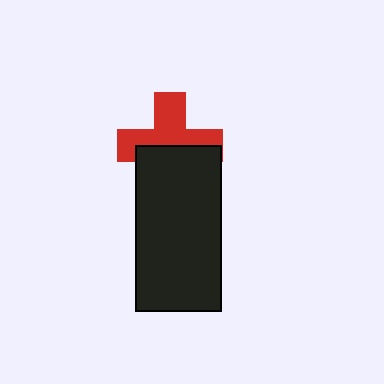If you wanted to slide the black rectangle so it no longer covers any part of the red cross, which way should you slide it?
Slide it down — that is the most direct way to separate the two shapes.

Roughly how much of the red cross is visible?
About half of it is visible (roughly 55%).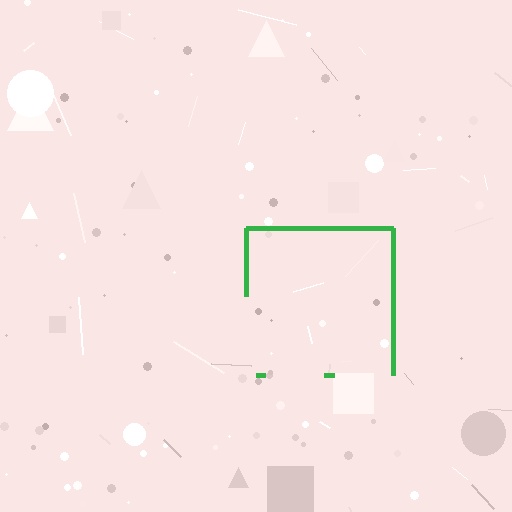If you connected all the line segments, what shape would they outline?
They would outline a square.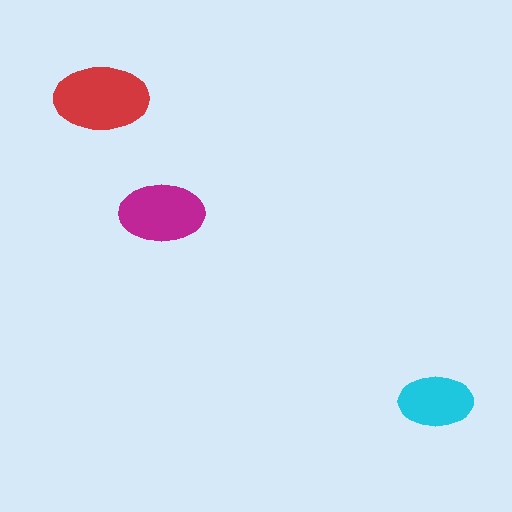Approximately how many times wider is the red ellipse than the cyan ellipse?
About 1.5 times wider.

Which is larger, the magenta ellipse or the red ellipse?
The red one.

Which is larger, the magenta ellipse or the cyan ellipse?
The magenta one.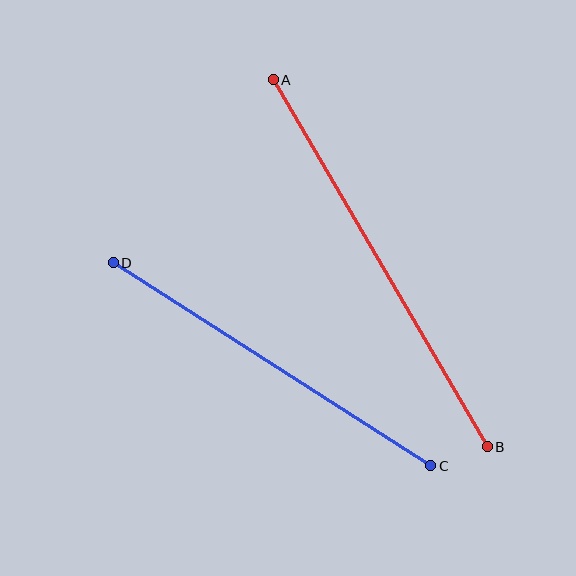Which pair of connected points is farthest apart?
Points A and B are farthest apart.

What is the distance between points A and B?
The distance is approximately 425 pixels.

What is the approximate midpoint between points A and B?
The midpoint is at approximately (380, 263) pixels.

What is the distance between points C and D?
The distance is approximately 377 pixels.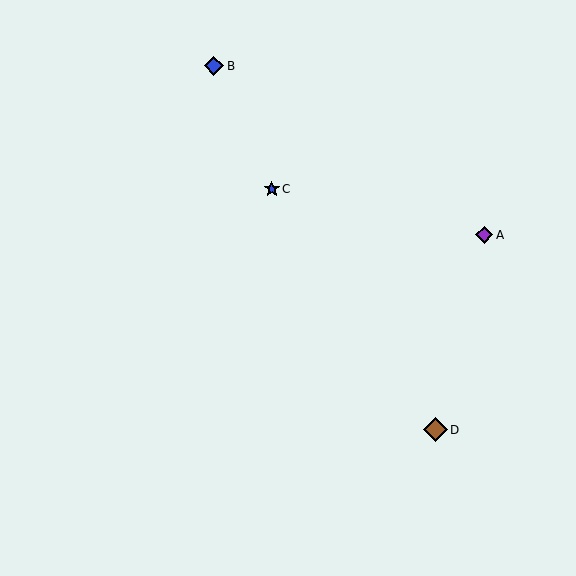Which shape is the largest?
The brown diamond (labeled D) is the largest.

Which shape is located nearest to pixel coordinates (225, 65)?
The blue diamond (labeled B) at (214, 66) is nearest to that location.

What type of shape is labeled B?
Shape B is a blue diamond.